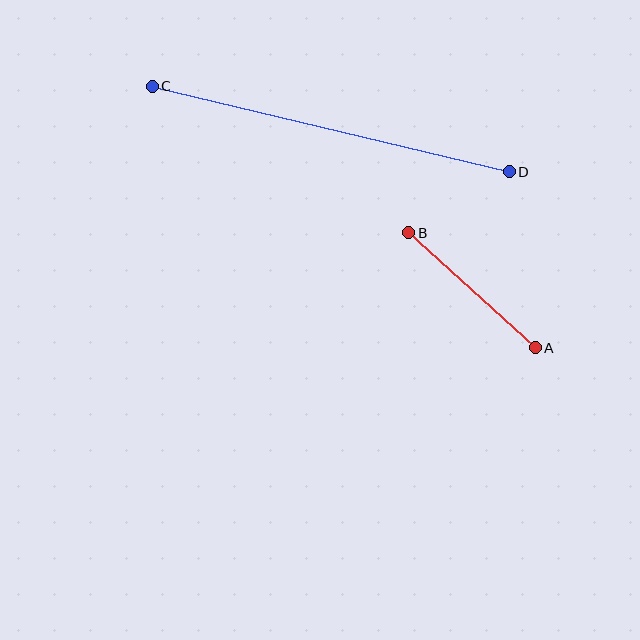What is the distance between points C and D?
The distance is approximately 367 pixels.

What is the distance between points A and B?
The distance is approximately 171 pixels.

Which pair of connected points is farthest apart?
Points C and D are farthest apart.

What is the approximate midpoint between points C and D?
The midpoint is at approximately (331, 129) pixels.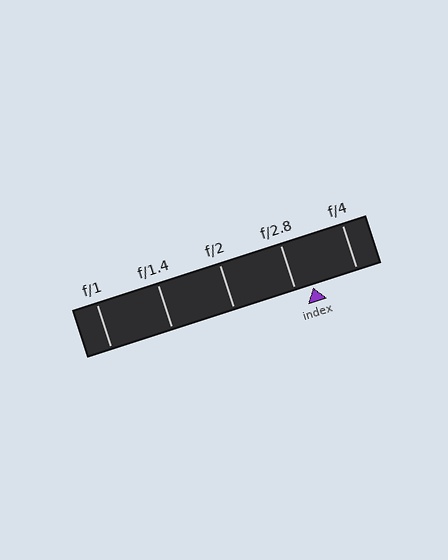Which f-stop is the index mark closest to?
The index mark is closest to f/2.8.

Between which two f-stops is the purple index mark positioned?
The index mark is between f/2.8 and f/4.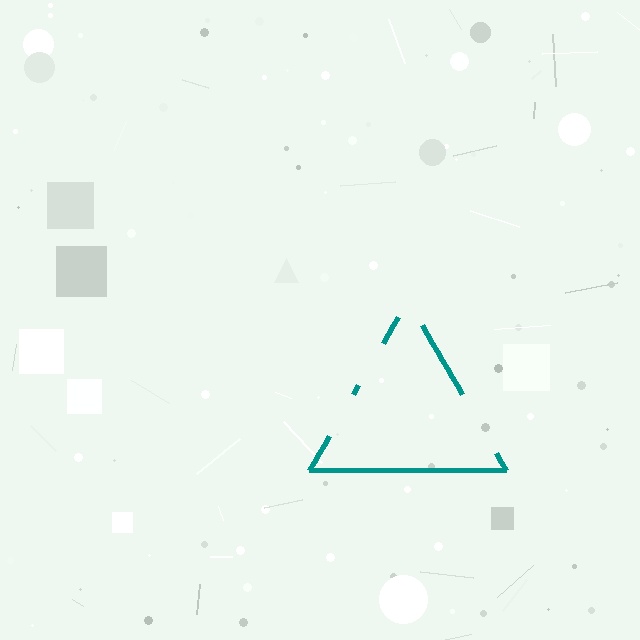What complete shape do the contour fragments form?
The contour fragments form a triangle.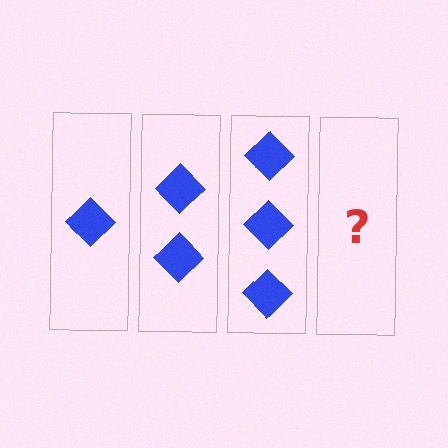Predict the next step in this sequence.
The next step is 4 diamonds.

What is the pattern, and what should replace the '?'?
The pattern is that each step adds one more diamond. The '?' should be 4 diamonds.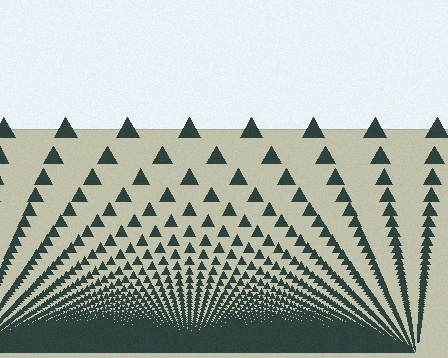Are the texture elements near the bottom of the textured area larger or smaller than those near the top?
Smaller. The gradient is inverted — elements near the bottom are smaller and denser.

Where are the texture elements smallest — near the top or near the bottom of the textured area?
Near the bottom.